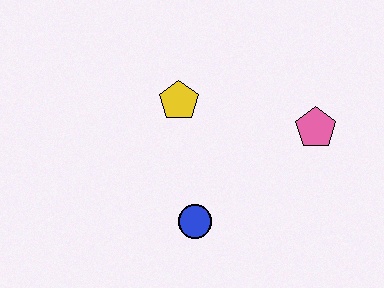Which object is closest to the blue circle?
The yellow pentagon is closest to the blue circle.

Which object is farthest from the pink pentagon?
The blue circle is farthest from the pink pentagon.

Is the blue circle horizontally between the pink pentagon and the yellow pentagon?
Yes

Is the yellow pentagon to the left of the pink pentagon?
Yes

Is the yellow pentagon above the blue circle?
Yes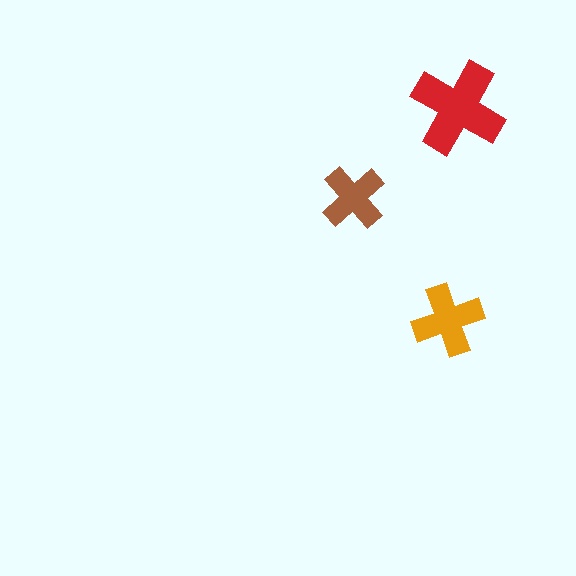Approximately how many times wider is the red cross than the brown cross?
About 1.5 times wider.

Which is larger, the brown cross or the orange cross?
The orange one.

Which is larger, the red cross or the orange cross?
The red one.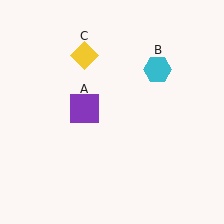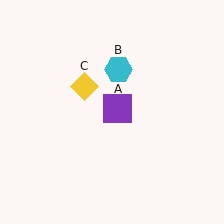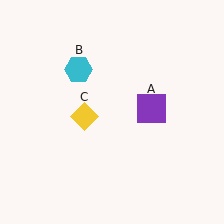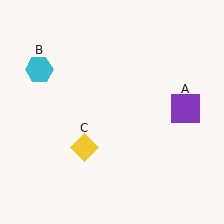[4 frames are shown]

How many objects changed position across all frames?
3 objects changed position: purple square (object A), cyan hexagon (object B), yellow diamond (object C).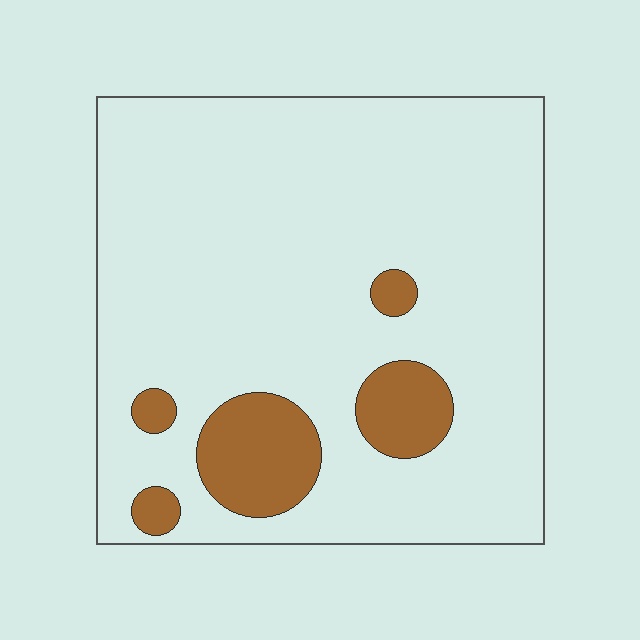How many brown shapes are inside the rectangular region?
5.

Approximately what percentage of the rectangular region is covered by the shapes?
Approximately 15%.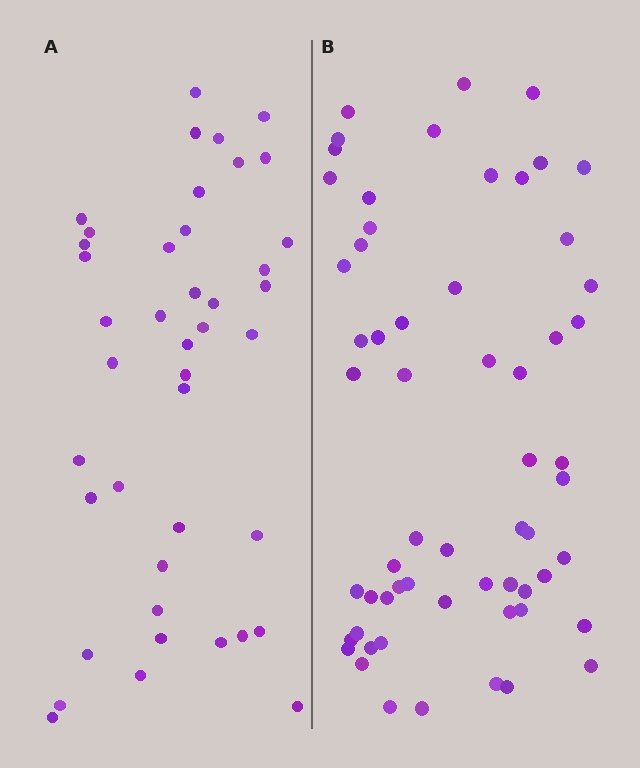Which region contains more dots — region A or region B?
Region B (the right region) has more dots.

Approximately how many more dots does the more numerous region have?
Region B has approximately 20 more dots than region A.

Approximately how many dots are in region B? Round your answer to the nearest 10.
About 60 dots.